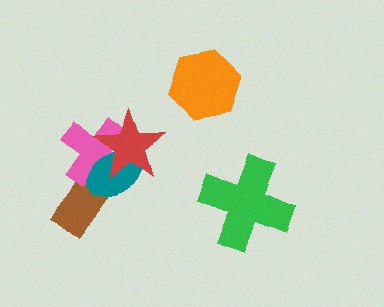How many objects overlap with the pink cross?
3 objects overlap with the pink cross.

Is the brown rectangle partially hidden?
Yes, it is partially covered by another shape.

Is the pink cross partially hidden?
Yes, it is partially covered by another shape.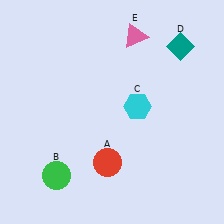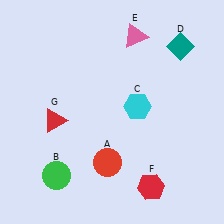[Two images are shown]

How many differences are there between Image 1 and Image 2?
There are 2 differences between the two images.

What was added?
A red hexagon (F), a red triangle (G) were added in Image 2.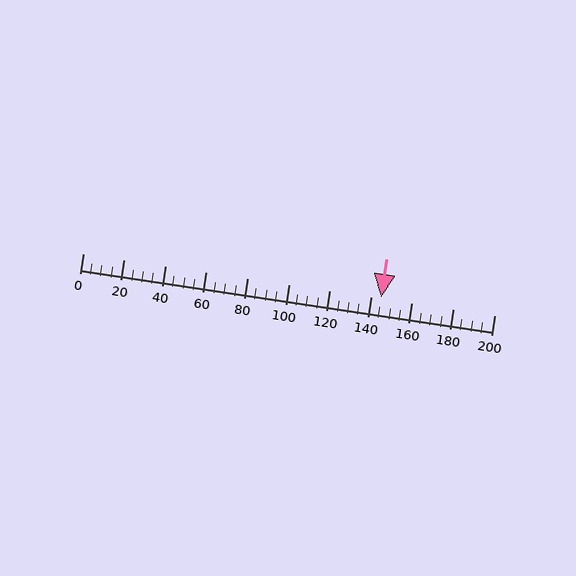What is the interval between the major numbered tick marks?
The major tick marks are spaced 20 units apart.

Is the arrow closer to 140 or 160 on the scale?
The arrow is closer to 140.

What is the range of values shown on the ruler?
The ruler shows values from 0 to 200.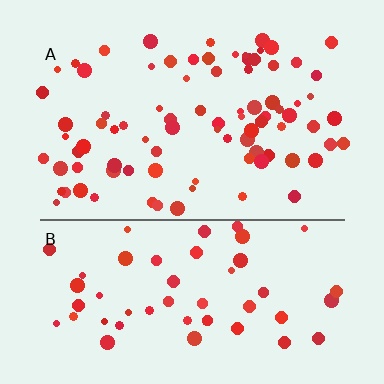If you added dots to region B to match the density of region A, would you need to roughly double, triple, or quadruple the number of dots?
Approximately double.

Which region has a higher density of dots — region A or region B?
A (the top).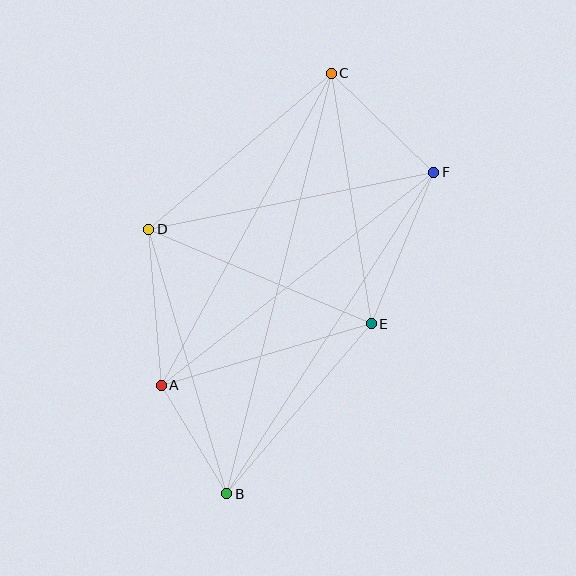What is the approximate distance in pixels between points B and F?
The distance between B and F is approximately 383 pixels.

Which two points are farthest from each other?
Points B and C are farthest from each other.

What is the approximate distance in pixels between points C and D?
The distance between C and D is approximately 240 pixels.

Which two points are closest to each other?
Points A and B are closest to each other.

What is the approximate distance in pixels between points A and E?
The distance between A and E is approximately 219 pixels.